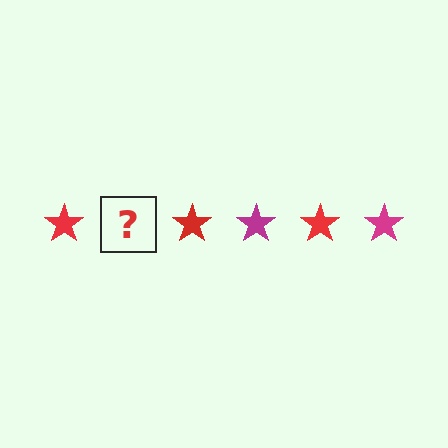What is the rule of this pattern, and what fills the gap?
The rule is that the pattern cycles through red, magenta stars. The gap should be filled with a magenta star.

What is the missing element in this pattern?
The missing element is a magenta star.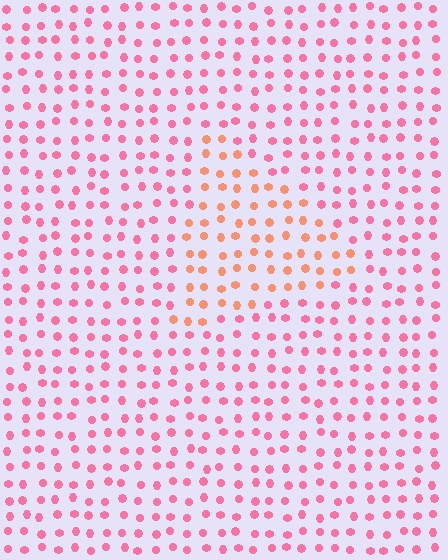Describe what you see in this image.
The image is filled with small pink elements in a uniform arrangement. A triangle-shaped region is visible where the elements are tinted to a slightly different hue, forming a subtle color boundary.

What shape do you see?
I see a triangle.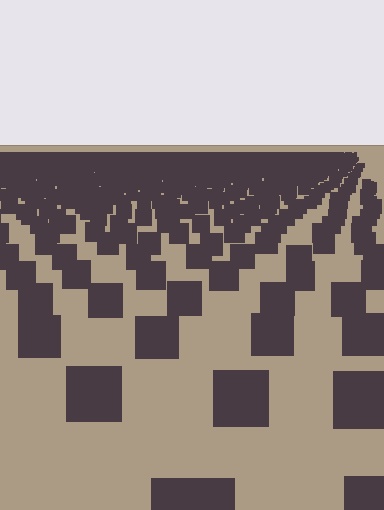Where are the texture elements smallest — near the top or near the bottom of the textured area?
Near the top.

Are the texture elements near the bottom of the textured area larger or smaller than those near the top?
Larger. Near the bottom, elements are closer to the viewer and appear at a bigger on-screen size.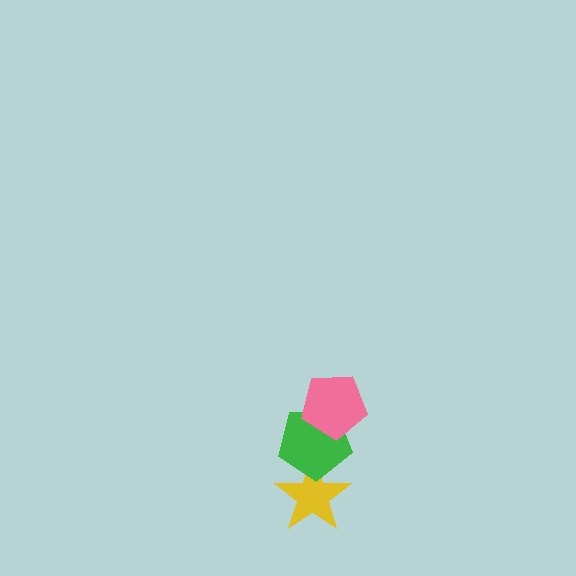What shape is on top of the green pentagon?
The pink pentagon is on top of the green pentagon.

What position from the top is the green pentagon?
The green pentagon is 2nd from the top.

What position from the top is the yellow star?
The yellow star is 3rd from the top.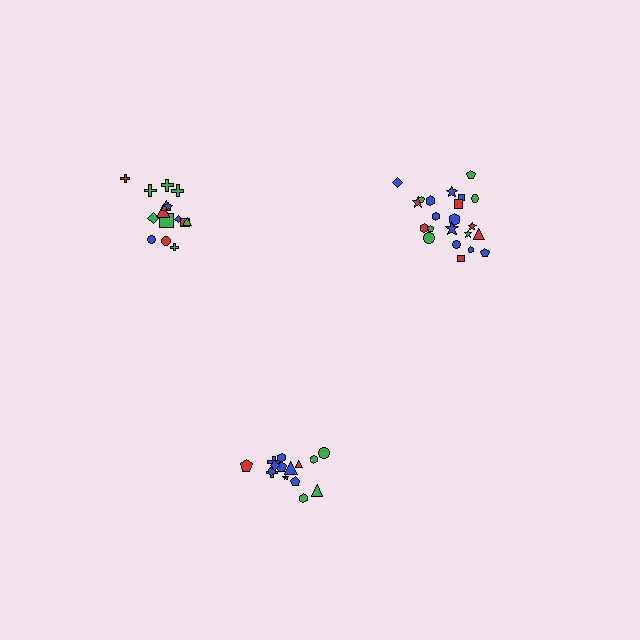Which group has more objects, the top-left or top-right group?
The top-right group.